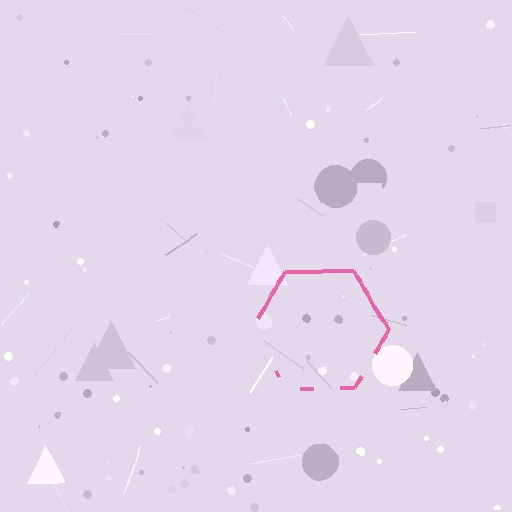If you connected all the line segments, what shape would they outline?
They would outline a hexagon.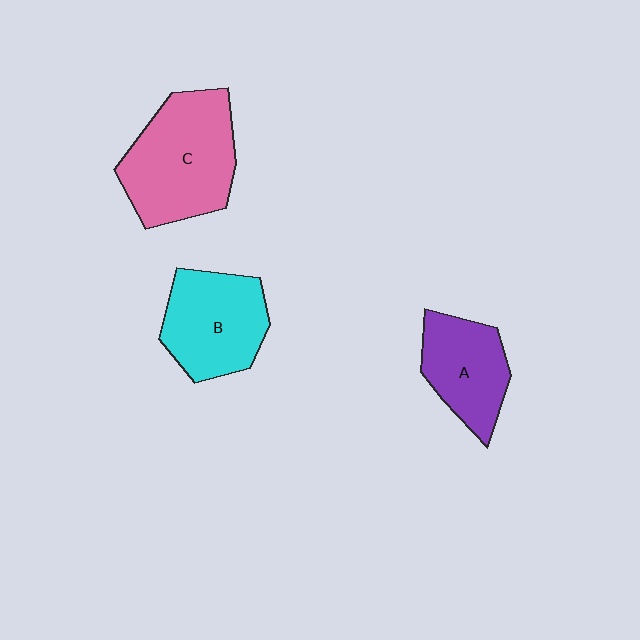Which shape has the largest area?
Shape C (pink).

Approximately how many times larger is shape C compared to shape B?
Approximately 1.3 times.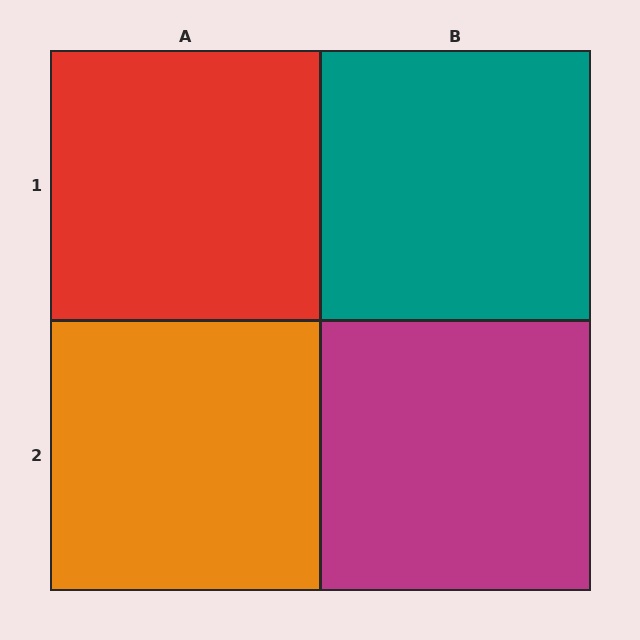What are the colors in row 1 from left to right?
Red, teal.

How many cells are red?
1 cell is red.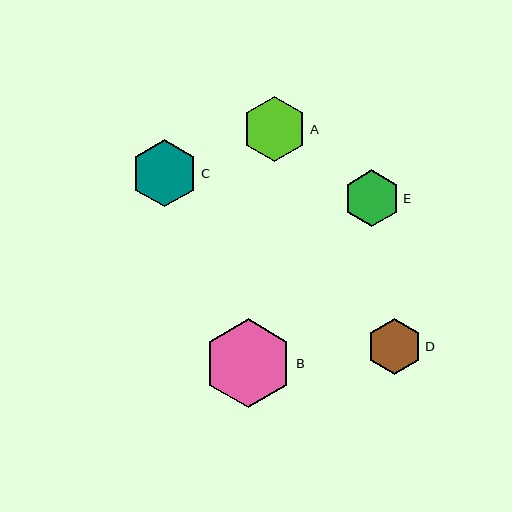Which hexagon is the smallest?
Hexagon D is the smallest with a size of approximately 55 pixels.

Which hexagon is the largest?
Hexagon B is the largest with a size of approximately 89 pixels.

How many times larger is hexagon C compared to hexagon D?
Hexagon C is approximately 1.2 times the size of hexagon D.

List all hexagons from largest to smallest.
From largest to smallest: B, C, A, E, D.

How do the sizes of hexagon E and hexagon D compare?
Hexagon E and hexagon D are approximately the same size.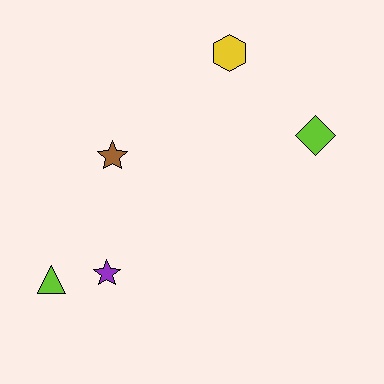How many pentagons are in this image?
There are no pentagons.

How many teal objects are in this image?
There are no teal objects.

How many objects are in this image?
There are 5 objects.